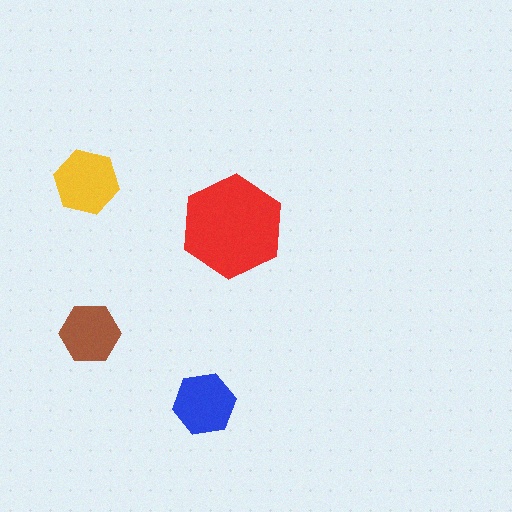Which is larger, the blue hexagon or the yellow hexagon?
The yellow one.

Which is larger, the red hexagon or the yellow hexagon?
The red one.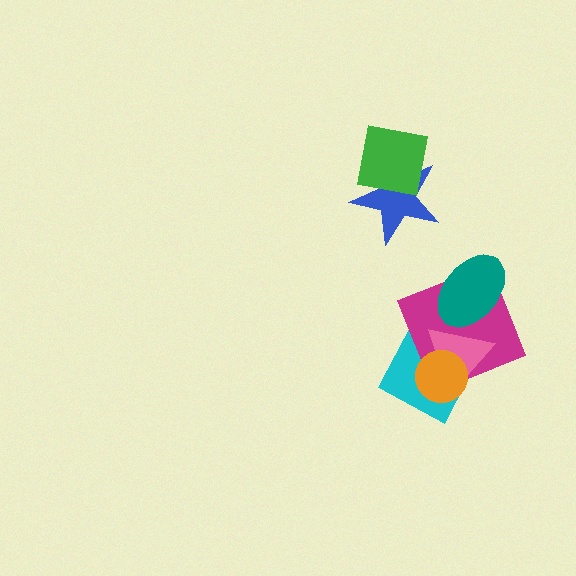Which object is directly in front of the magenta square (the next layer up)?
The pink triangle is directly in front of the magenta square.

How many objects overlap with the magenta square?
4 objects overlap with the magenta square.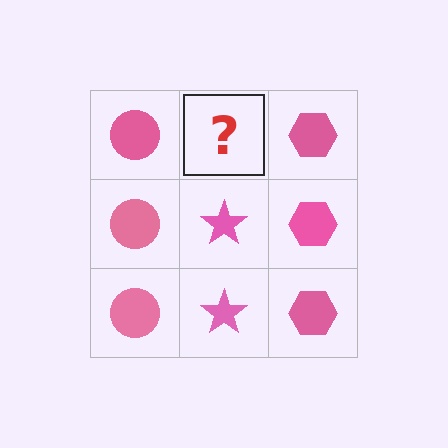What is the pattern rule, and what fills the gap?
The rule is that each column has a consistent shape. The gap should be filled with a pink star.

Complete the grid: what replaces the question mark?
The question mark should be replaced with a pink star.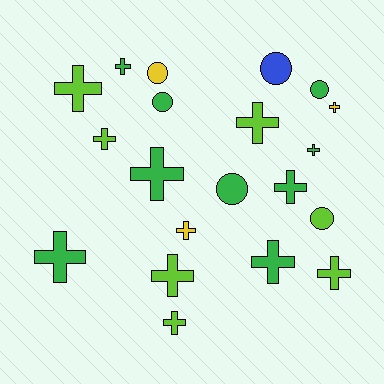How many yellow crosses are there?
There are 2 yellow crosses.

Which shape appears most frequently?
Cross, with 14 objects.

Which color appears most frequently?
Green, with 9 objects.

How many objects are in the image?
There are 20 objects.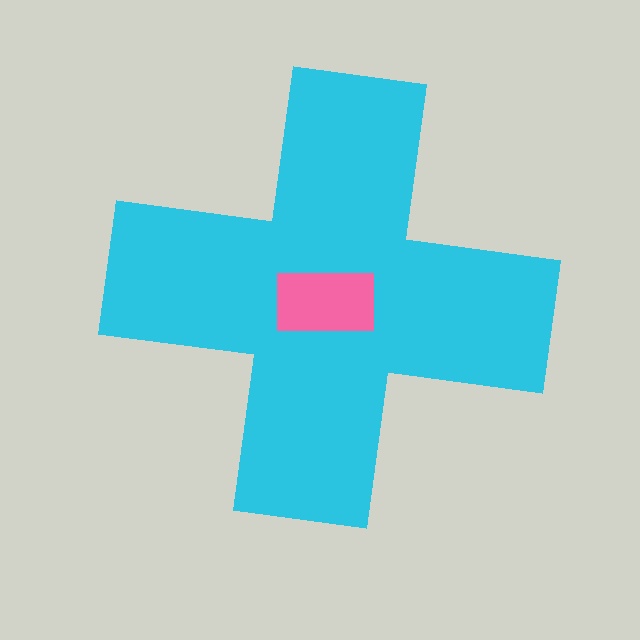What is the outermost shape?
The cyan cross.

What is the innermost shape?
The pink rectangle.